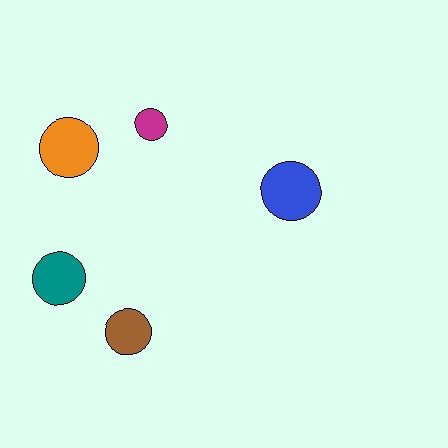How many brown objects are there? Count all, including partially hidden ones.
There is 1 brown object.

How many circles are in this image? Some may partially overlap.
There are 5 circles.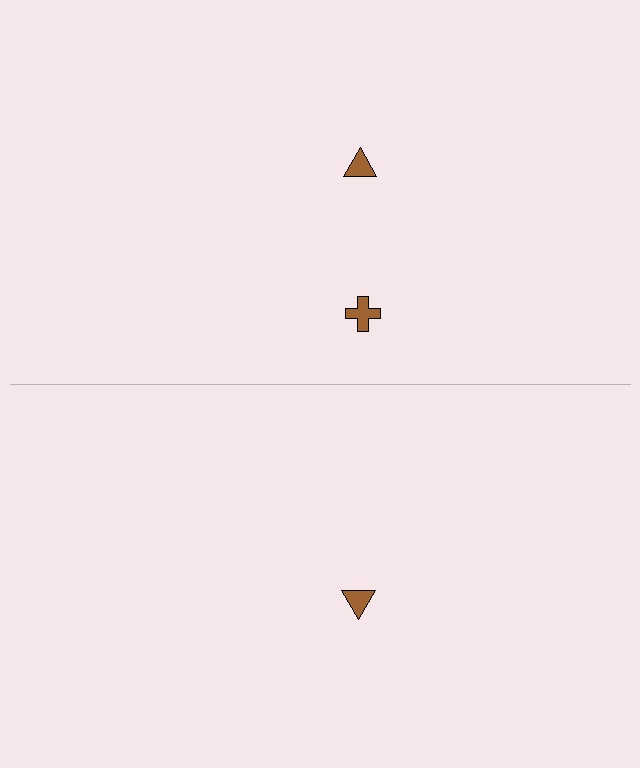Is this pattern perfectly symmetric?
No, the pattern is not perfectly symmetric. A brown cross is missing from the bottom side.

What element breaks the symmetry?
A brown cross is missing from the bottom side.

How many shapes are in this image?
There are 3 shapes in this image.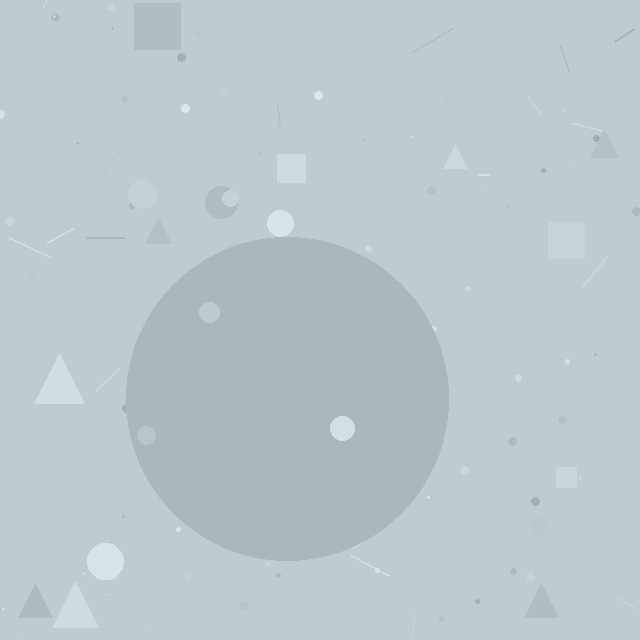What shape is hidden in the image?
A circle is hidden in the image.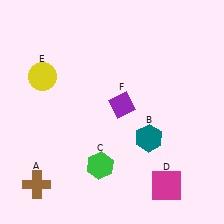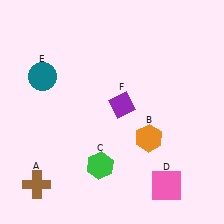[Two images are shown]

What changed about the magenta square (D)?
In Image 1, D is magenta. In Image 2, it changed to pink.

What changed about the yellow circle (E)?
In Image 1, E is yellow. In Image 2, it changed to teal.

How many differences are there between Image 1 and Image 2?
There are 3 differences between the two images.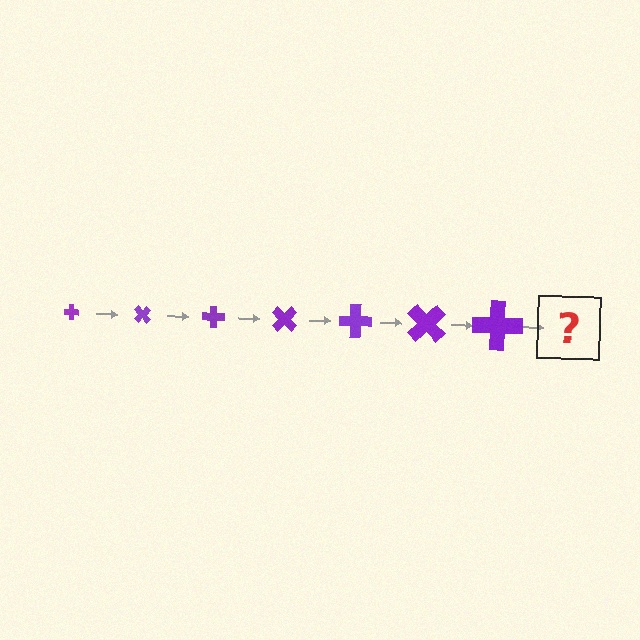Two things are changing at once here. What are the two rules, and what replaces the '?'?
The two rules are that the cross grows larger each step and it rotates 45 degrees each step. The '?' should be a cross, larger than the previous one and rotated 315 degrees from the start.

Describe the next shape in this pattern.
It should be a cross, larger than the previous one and rotated 315 degrees from the start.